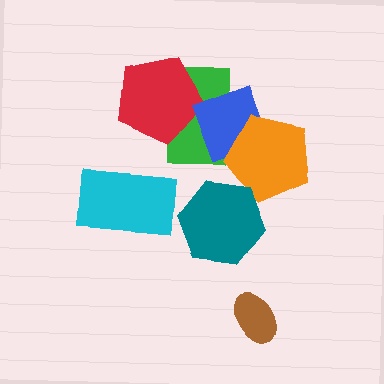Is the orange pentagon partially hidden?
Yes, it is partially covered by another shape.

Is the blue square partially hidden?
Yes, it is partially covered by another shape.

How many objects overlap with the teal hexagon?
1 object overlaps with the teal hexagon.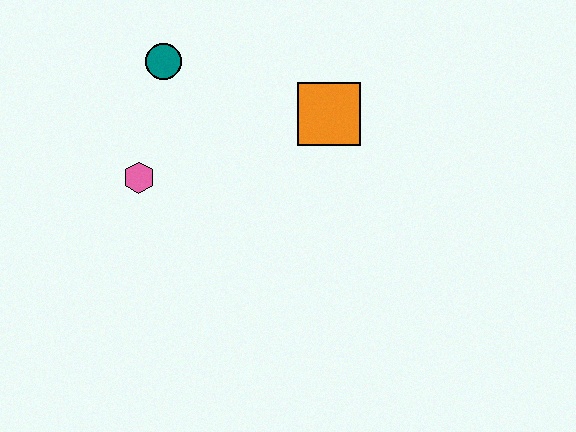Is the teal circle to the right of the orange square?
No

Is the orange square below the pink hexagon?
No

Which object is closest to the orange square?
The teal circle is closest to the orange square.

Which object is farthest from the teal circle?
The orange square is farthest from the teal circle.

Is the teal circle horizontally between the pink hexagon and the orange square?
Yes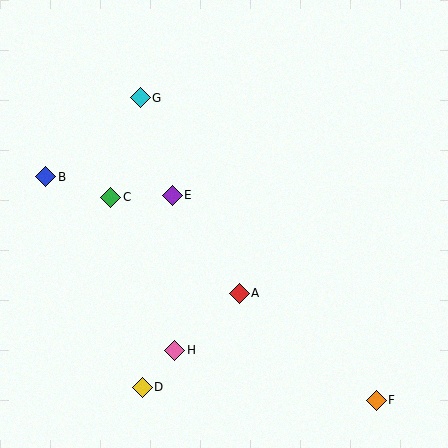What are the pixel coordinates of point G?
Point G is at (140, 98).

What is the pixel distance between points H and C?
The distance between H and C is 166 pixels.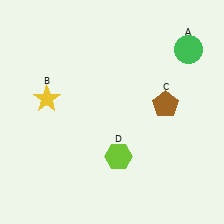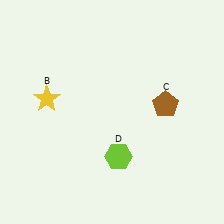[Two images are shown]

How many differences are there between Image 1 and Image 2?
There is 1 difference between the two images.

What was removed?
The green circle (A) was removed in Image 2.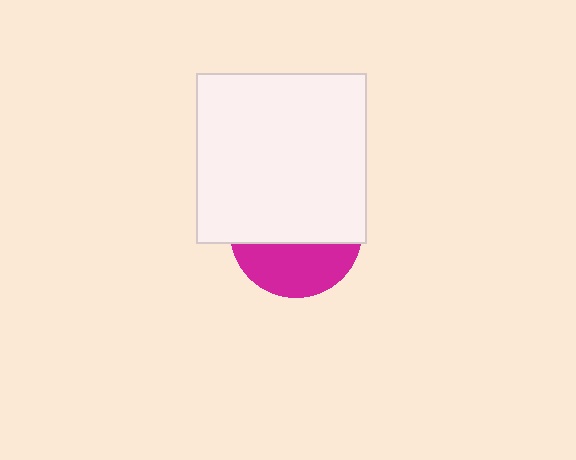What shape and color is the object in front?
The object in front is a white square.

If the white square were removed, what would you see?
You would see the complete magenta circle.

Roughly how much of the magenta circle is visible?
A small part of it is visible (roughly 39%).